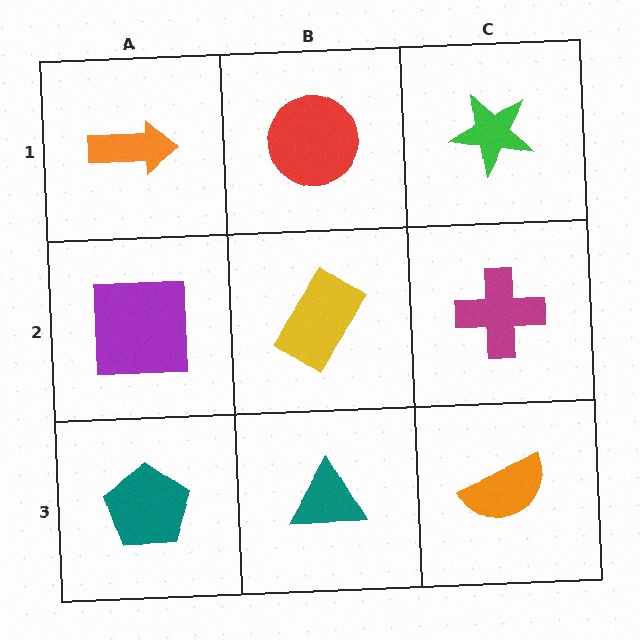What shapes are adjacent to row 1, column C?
A magenta cross (row 2, column C), a red circle (row 1, column B).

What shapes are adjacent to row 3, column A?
A purple square (row 2, column A), a teal triangle (row 3, column B).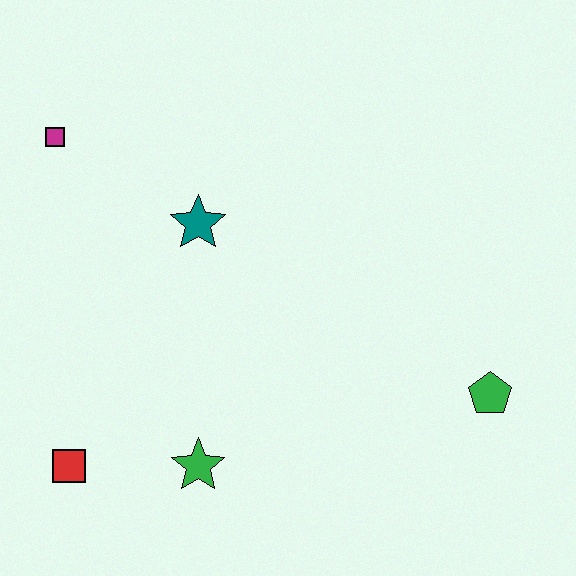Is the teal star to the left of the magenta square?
No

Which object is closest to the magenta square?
The teal star is closest to the magenta square.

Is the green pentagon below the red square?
No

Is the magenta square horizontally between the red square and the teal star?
No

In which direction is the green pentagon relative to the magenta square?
The green pentagon is to the right of the magenta square.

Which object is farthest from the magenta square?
The green pentagon is farthest from the magenta square.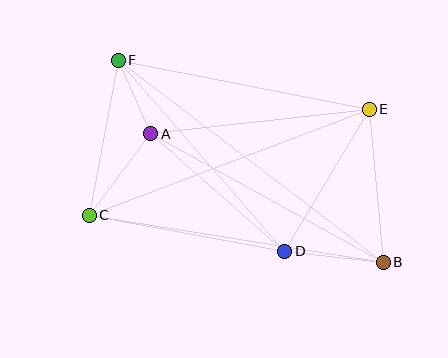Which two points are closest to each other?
Points A and F are closest to each other.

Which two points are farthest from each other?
Points B and F are farthest from each other.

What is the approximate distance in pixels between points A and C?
The distance between A and C is approximately 102 pixels.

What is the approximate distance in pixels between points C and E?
The distance between C and E is approximately 300 pixels.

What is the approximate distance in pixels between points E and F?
The distance between E and F is approximately 256 pixels.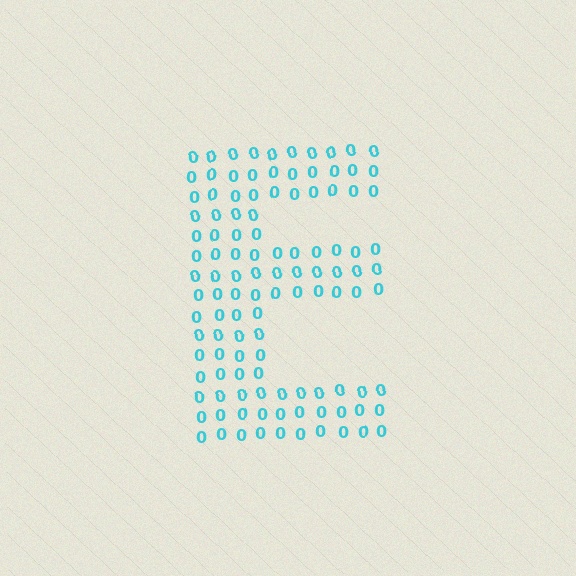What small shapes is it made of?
It is made of small digit 0's.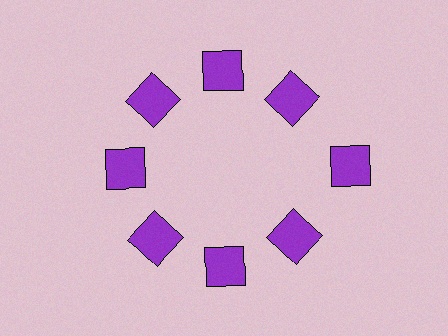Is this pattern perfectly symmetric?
No. The 8 purple squares are arranged in a ring, but one element near the 3 o'clock position is pushed outward from the center, breaking the 8-fold rotational symmetry.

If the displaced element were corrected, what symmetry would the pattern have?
It would have 8-fold rotational symmetry — the pattern would map onto itself every 45 degrees.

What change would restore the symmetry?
The symmetry would be restored by moving it inward, back onto the ring so that all 8 squares sit at equal angles and equal distance from the center.